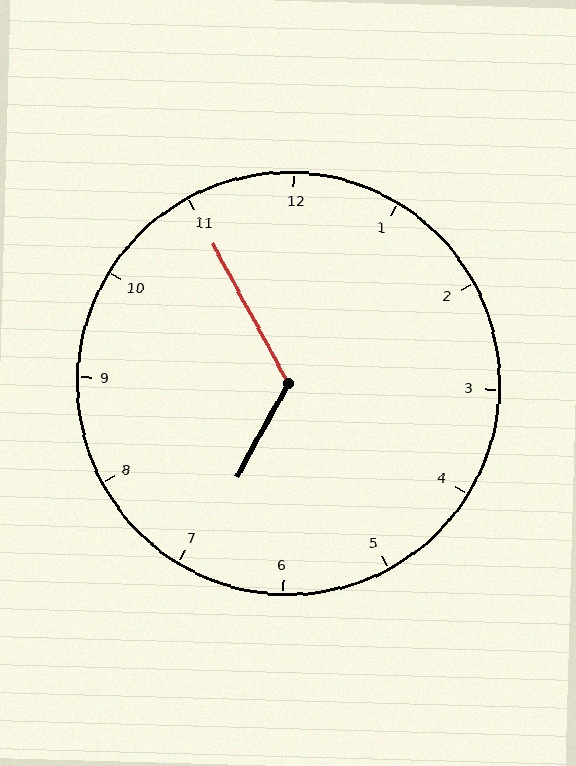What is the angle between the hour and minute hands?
Approximately 122 degrees.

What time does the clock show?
6:55.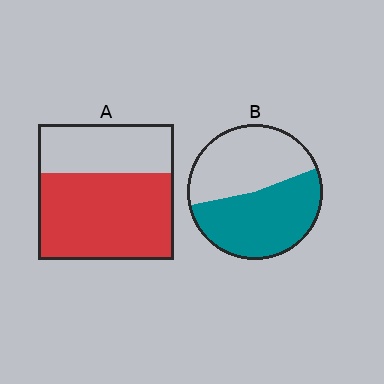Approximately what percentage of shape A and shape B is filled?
A is approximately 65% and B is approximately 55%.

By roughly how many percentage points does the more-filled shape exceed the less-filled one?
By roughly 10 percentage points (A over B).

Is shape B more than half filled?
Roughly half.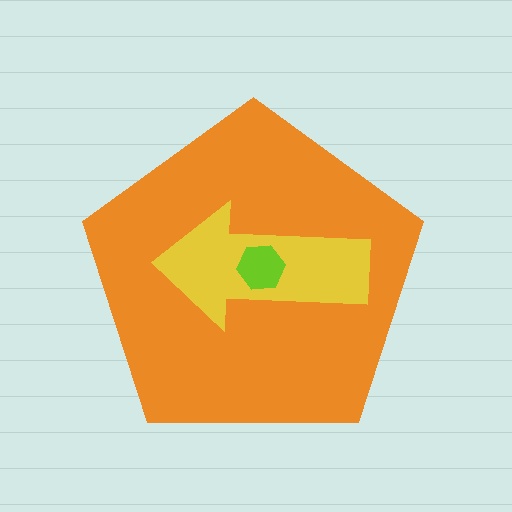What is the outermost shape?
The orange pentagon.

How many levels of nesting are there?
3.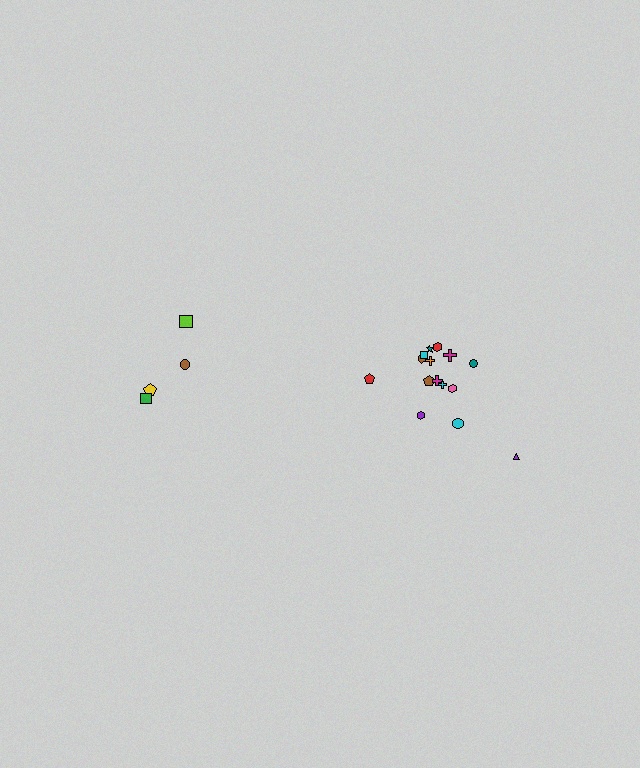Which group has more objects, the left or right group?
The right group.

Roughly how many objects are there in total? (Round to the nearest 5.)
Roughly 20 objects in total.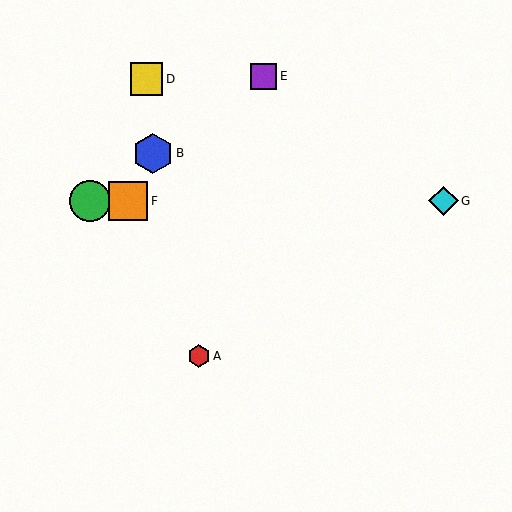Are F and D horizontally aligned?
No, F is at y≈201 and D is at y≈79.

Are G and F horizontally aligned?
Yes, both are at y≈201.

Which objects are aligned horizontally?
Objects C, F, G are aligned horizontally.